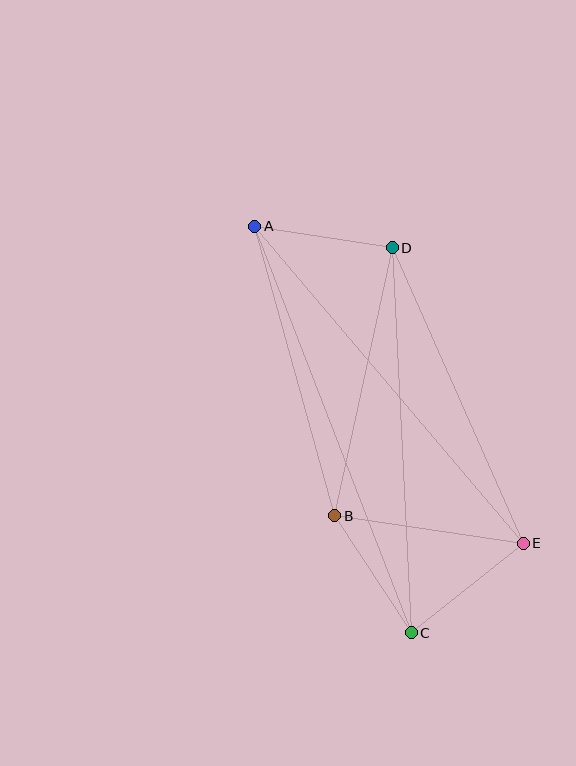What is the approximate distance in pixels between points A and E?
The distance between A and E is approximately 416 pixels.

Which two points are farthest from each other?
Points A and C are farthest from each other.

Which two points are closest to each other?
Points A and D are closest to each other.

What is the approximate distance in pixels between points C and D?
The distance between C and D is approximately 386 pixels.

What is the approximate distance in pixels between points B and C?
The distance between B and C is approximately 140 pixels.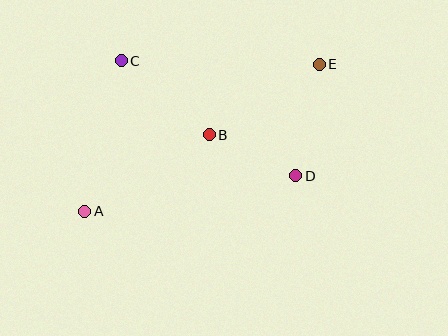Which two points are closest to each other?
Points B and D are closest to each other.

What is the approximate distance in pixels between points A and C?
The distance between A and C is approximately 155 pixels.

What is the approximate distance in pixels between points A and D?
The distance between A and D is approximately 214 pixels.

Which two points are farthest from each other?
Points A and E are farthest from each other.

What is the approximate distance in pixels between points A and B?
The distance between A and B is approximately 146 pixels.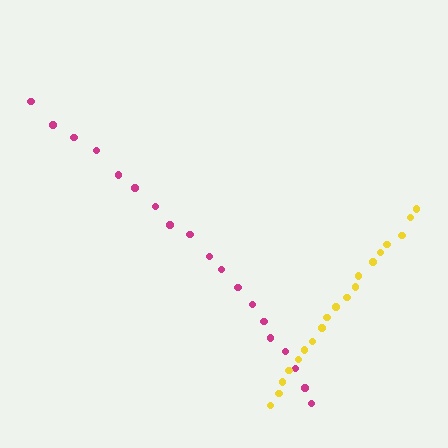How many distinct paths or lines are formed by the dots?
There are 2 distinct paths.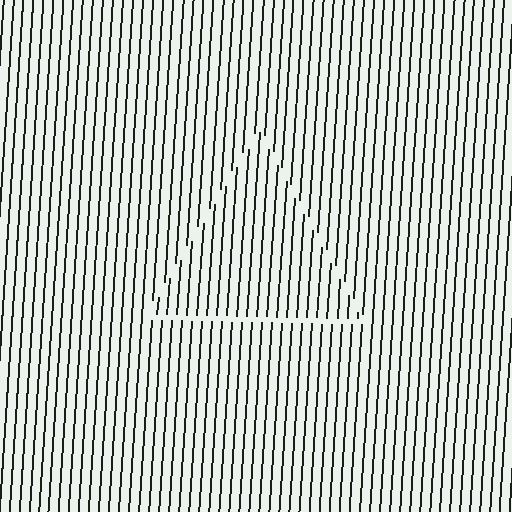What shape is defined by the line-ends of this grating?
An illusory triangle. The interior of the shape contains the same grating, shifted by half a period — the contour is defined by the phase discontinuity where line-ends from the inner and outer gratings abut.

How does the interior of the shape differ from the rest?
The interior of the shape contains the same grating, shifted by half a period — the contour is defined by the phase discontinuity where line-ends from the inner and outer gratings abut.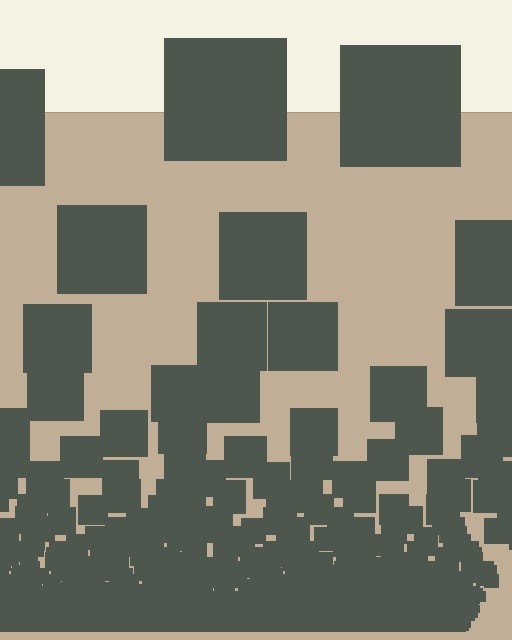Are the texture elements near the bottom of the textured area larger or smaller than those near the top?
Smaller. The gradient is inverted — elements near the bottom are smaller and denser.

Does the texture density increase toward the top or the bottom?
Density increases toward the bottom.